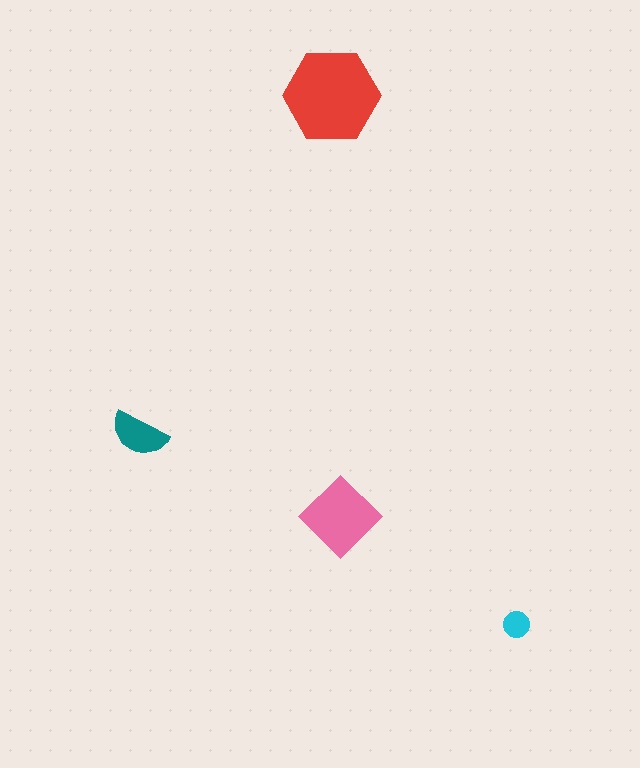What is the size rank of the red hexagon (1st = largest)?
1st.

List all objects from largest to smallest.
The red hexagon, the pink diamond, the teal semicircle, the cyan circle.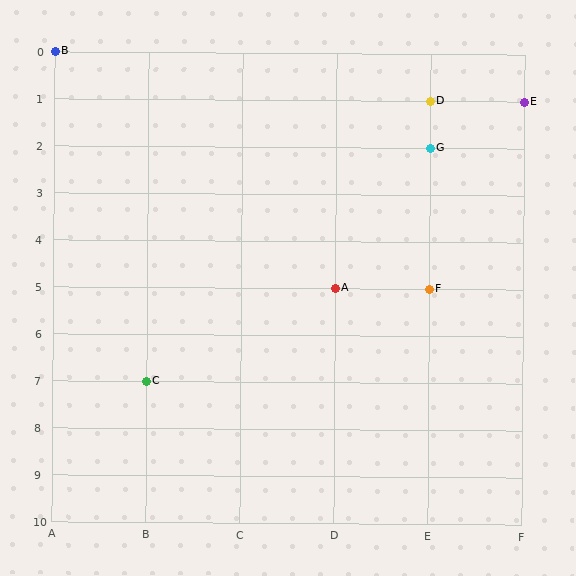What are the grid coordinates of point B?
Point B is at grid coordinates (A, 0).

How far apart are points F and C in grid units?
Points F and C are 3 columns and 2 rows apart (about 3.6 grid units diagonally).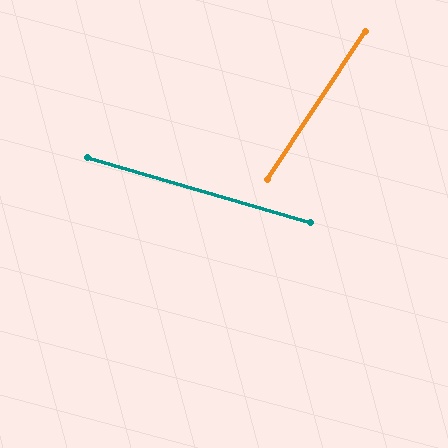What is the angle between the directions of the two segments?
Approximately 73 degrees.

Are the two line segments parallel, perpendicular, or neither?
Neither parallel nor perpendicular — they differ by about 73°.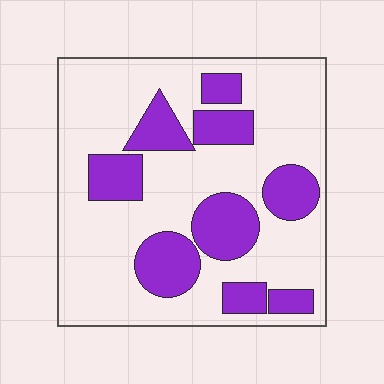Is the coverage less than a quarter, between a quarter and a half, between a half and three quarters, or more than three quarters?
Between a quarter and a half.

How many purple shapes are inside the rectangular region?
9.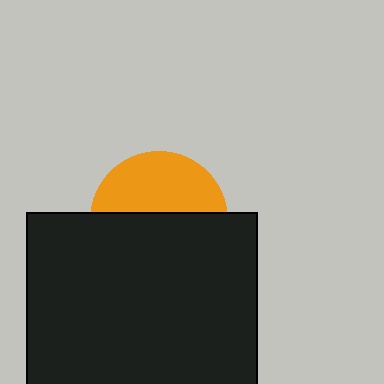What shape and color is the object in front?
The object in front is a black square.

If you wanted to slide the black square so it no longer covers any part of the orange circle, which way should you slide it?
Slide it down — that is the most direct way to separate the two shapes.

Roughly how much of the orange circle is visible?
A small part of it is visible (roughly 42%).